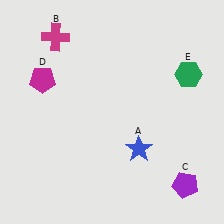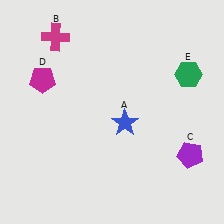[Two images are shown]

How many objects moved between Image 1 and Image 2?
2 objects moved between the two images.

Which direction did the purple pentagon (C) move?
The purple pentagon (C) moved up.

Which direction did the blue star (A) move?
The blue star (A) moved up.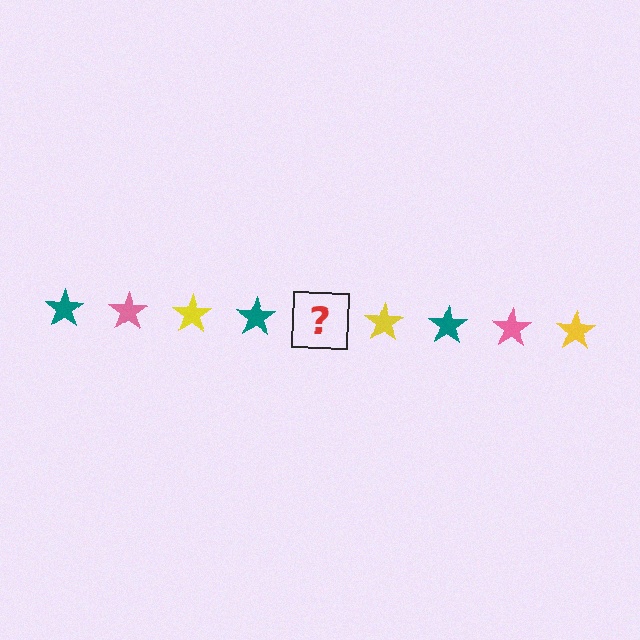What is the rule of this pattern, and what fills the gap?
The rule is that the pattern cycles through teal, pink, yellow stars. The gap should be filled with a pink star.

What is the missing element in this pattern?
The missing element is a pink star.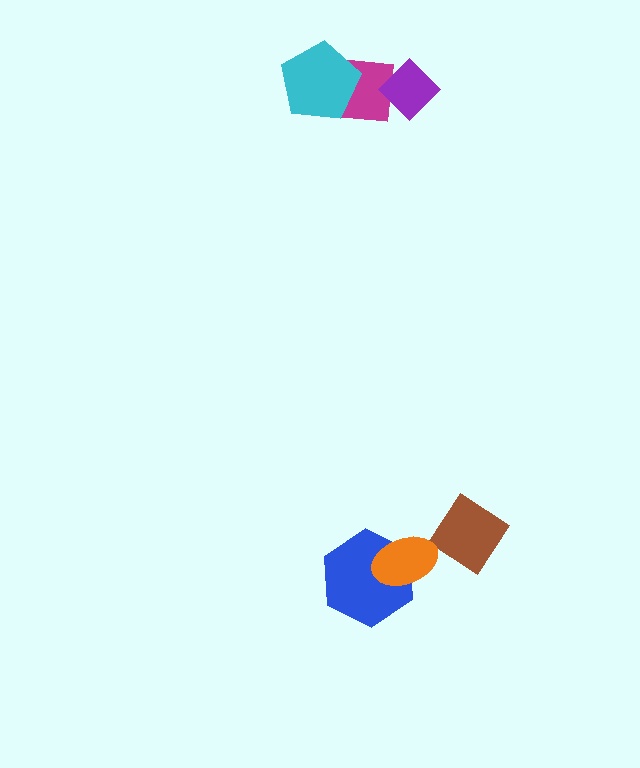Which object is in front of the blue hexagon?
The orange ellipse is in front of the blue hexagon.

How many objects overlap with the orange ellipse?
1 object overlaps with the orange ellipse.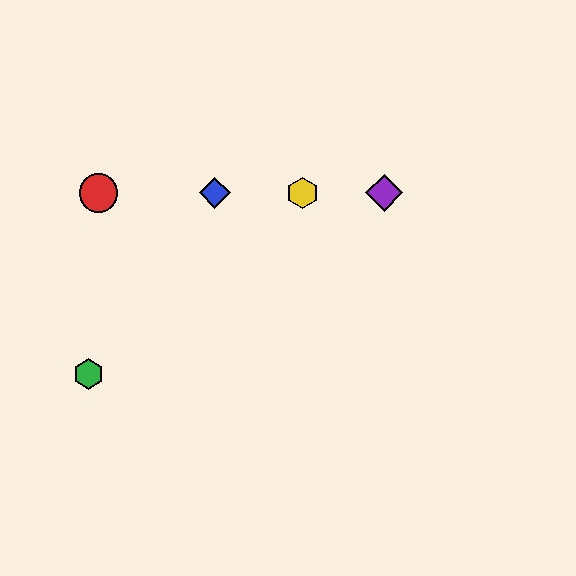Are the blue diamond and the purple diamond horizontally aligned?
Yes, both are at y≈193.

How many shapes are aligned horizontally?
4 shapes (the red circle, the blue diamond, the yellow hexagon, the purple diamond) are aligned horizontally.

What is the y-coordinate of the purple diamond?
The purple diamond is at y≈193.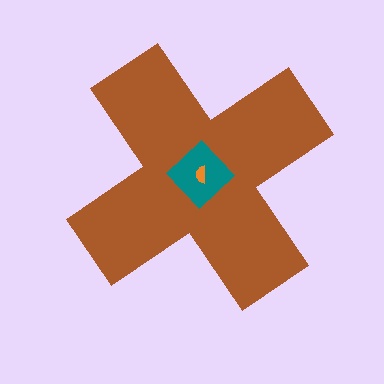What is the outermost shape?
The brown cross.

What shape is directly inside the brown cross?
The teal diamond.